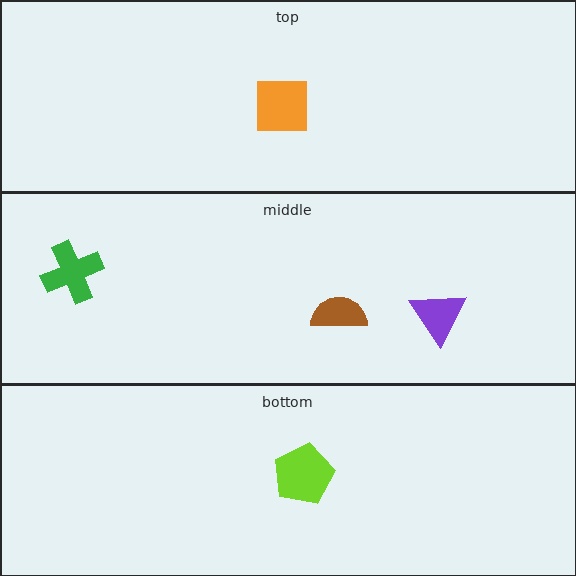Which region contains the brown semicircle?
The middle region.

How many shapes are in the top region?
1.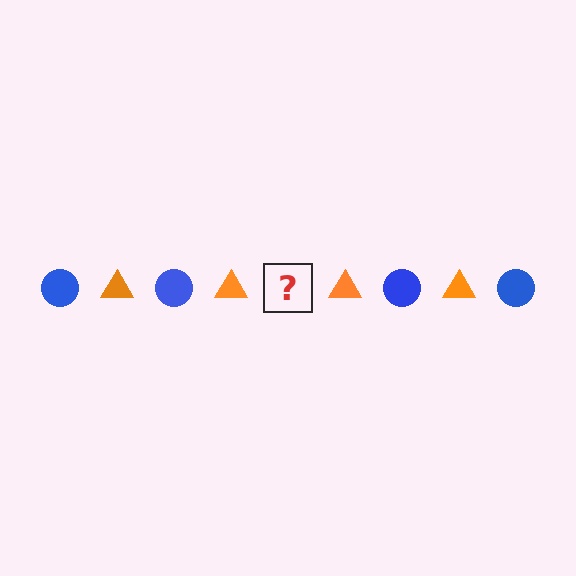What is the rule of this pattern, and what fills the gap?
The rule is that the pattern alternates between blue circle and orange triangle. The gap should be filled with a blue circle.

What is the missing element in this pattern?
The missing element is a blue circle.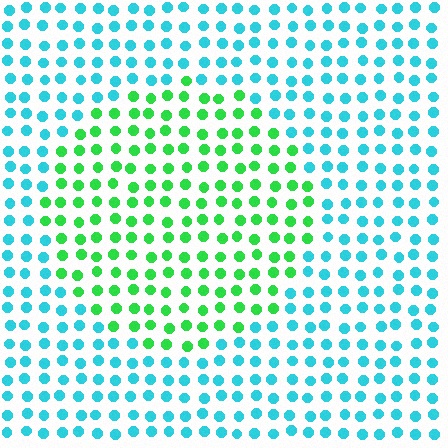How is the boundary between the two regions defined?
The boundary is defined purely by a slight shift in hue (about 56 degrees). Spacing, size, and orientation are identical on both sides.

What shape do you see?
I see a circle.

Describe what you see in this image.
The image is filled with small cyan elements in a uniform arrangement. A circle-shaped region is visible where the elements are tinted to a slightly different hue, forming a subtle color boundary.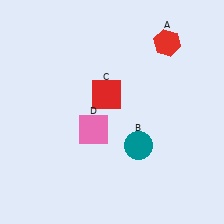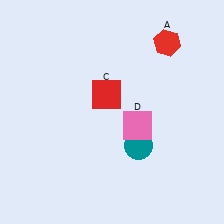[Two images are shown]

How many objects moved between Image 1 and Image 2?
1 object moved between the two images.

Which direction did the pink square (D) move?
The pink square (D) moved right.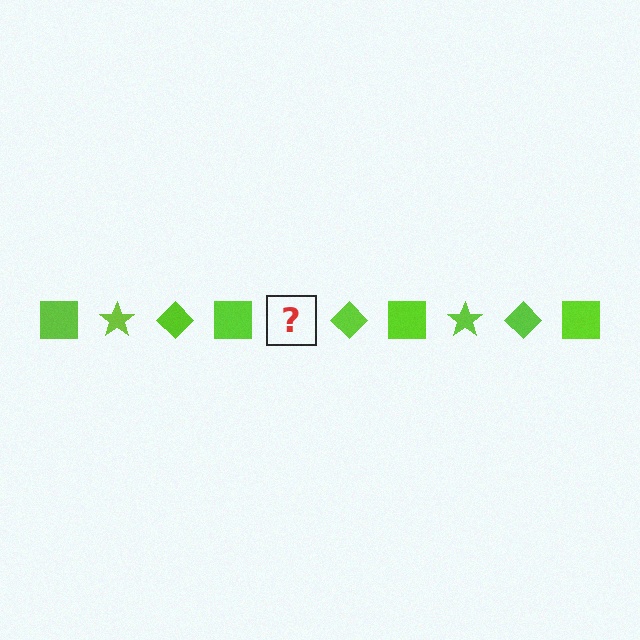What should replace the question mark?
The question mark should be replaced with a lime star.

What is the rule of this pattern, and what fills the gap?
The rule is that the pattern cycles through square, star, diamond shapes in lime. The gap should be filled with a lime star.